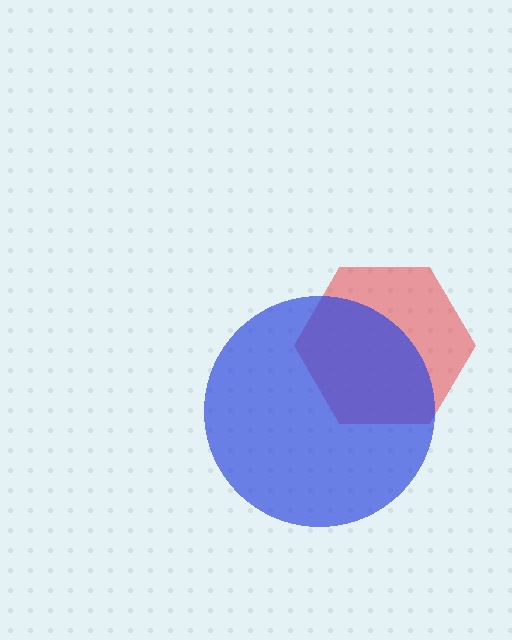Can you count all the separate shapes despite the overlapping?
Yes, there are 2 separate shapes.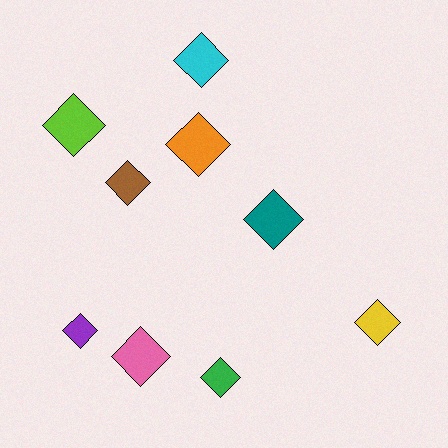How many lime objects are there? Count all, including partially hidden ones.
There is 1 lime object.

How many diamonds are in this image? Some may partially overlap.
There are 9 diamonds.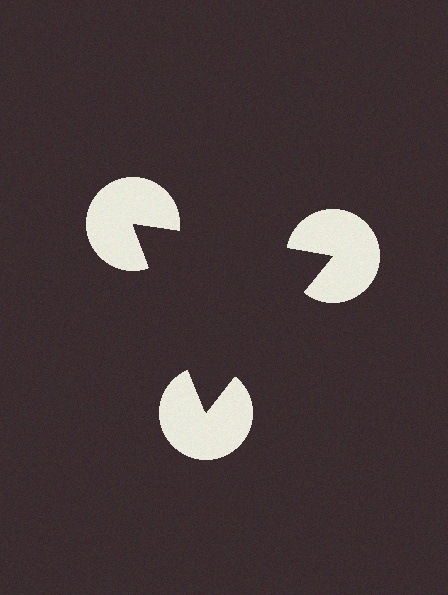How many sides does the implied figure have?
3 sides.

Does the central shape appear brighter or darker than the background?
It typically appears slightly darker than the background, even though no actual brightness change is drawn.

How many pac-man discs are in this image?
There are 3 — one at each vertex of the illusory triangle.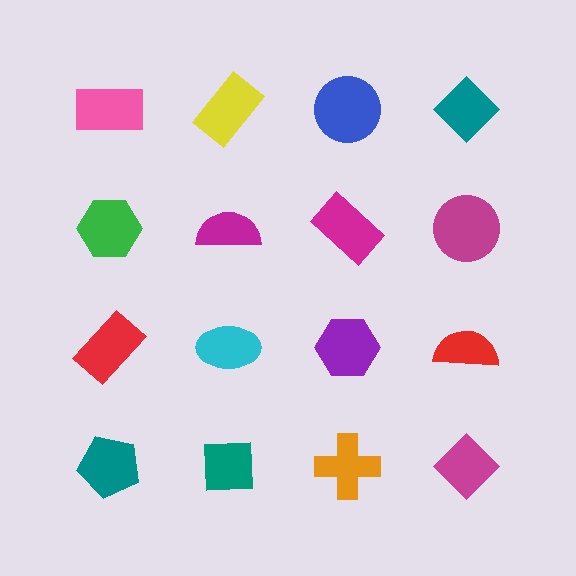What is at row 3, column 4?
A red semicircle.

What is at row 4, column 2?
A teal square.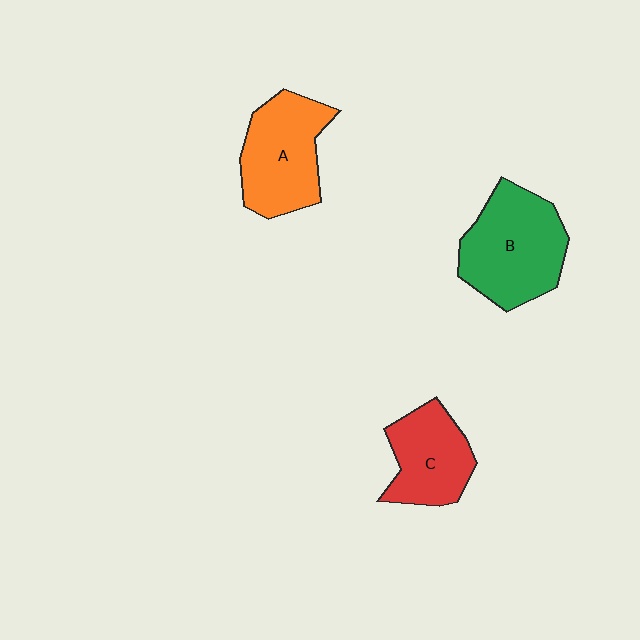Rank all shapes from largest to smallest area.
From largest to smallest: B (green), A (orange), C (red).